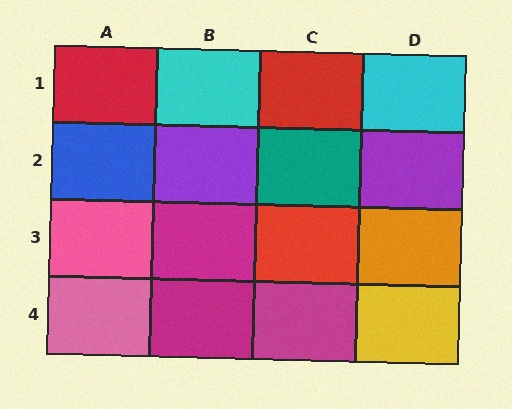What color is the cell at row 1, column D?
Cyan.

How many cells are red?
3 cells are red.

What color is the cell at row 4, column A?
Pink.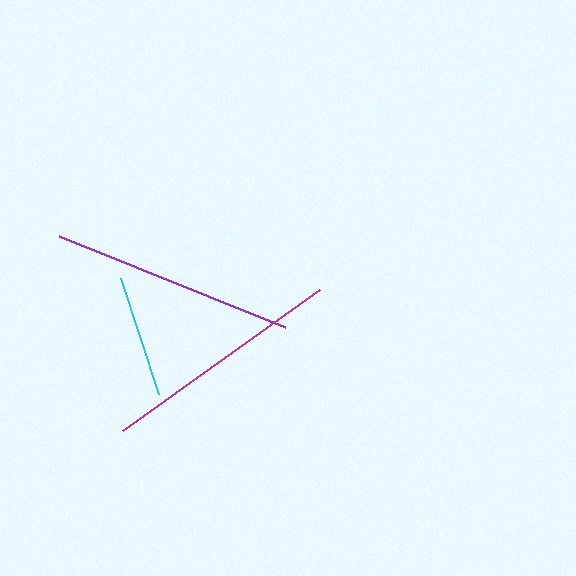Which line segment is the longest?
The purple line is the longest at approximately 243 pixels.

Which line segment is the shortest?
The cyan line is the shortest at approximately 123 pixels.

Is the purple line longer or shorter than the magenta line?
The purple line is longer than the magenta line.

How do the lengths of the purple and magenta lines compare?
The purple and magenta lines are approximately the same length.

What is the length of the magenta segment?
The magenta segment is approximately 242 pixels long.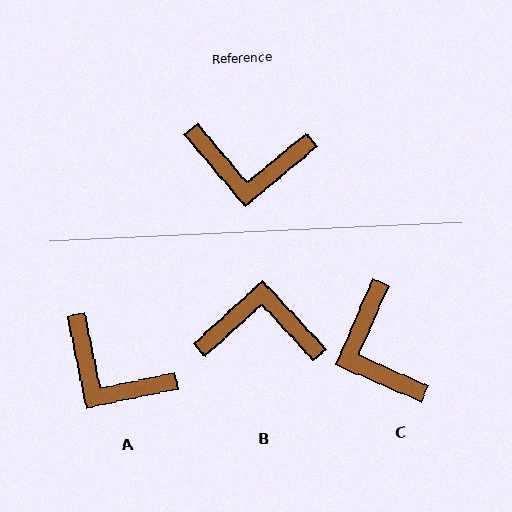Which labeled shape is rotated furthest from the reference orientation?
B, about 177 degrees away.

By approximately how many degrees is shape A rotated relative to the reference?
Approximately 28 degrees clockwise.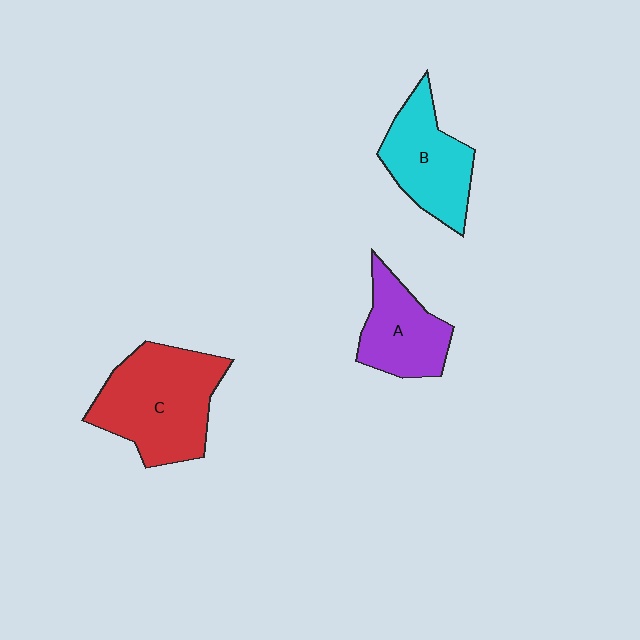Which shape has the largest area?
Shape C (red).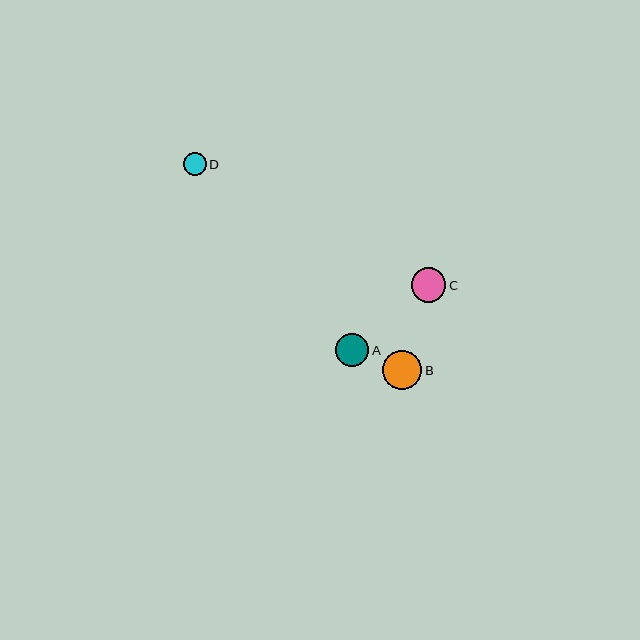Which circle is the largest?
Circle B is the largest with a size of approximately 39 pixels.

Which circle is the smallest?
Circle D is the smallest with a size of approximately 23 pixels.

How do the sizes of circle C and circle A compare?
Circle C and circle A are approximately the same size.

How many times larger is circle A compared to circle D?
Circle A is approximately 1.4 times the size of circle D.